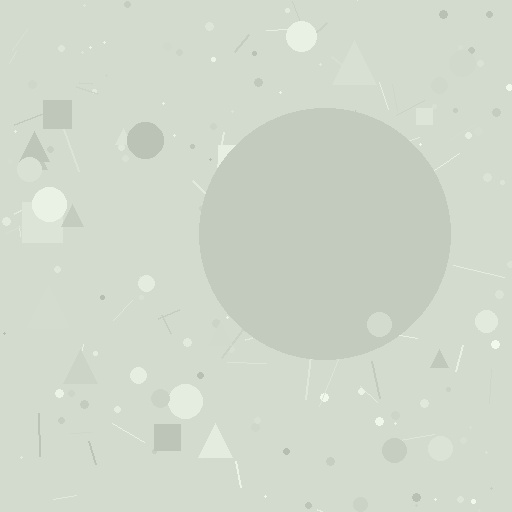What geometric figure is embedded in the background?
A circle is embedded in the background.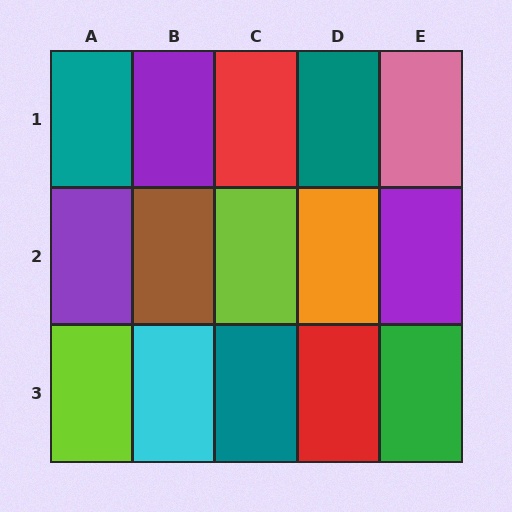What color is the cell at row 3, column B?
Cyan.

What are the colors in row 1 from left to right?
Teal, purple, red, teal, pink.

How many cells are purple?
3 cells are purple.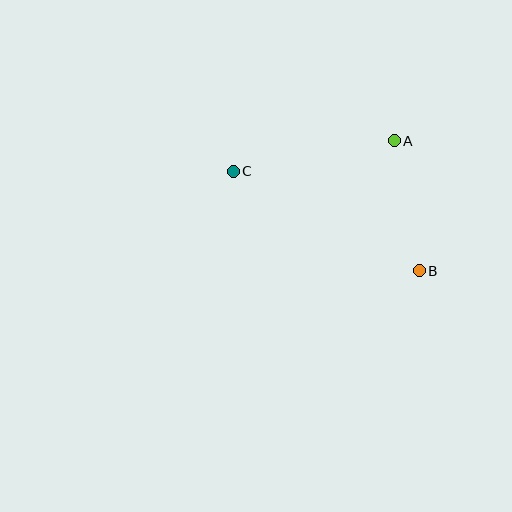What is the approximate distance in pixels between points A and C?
The distance between A and C is approximately 164 pixels.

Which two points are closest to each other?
Points A and B are closest to each other.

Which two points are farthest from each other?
Points B and C are farthest from each other.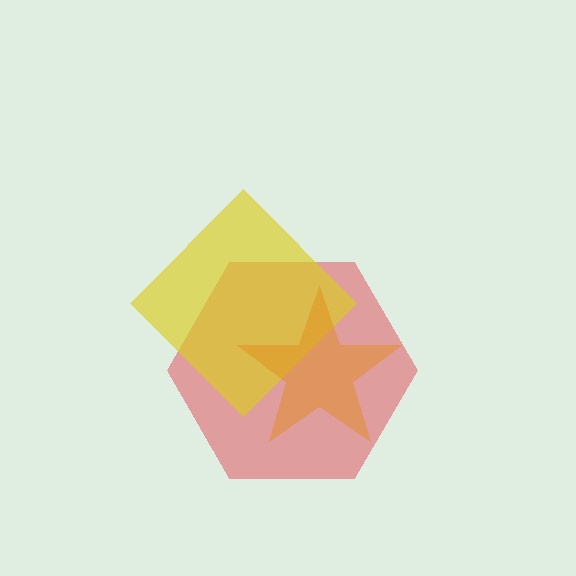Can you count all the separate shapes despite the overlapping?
Yes, there are 3 separate shapes.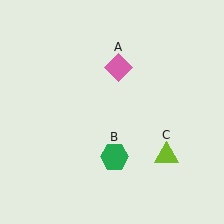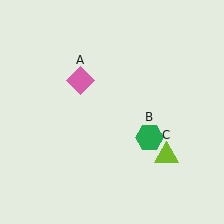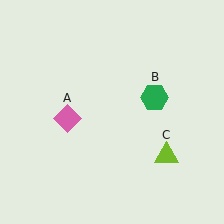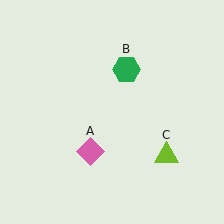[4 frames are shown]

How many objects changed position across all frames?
2 objects changed position: pink diamond (object A), green hexagon (object B).